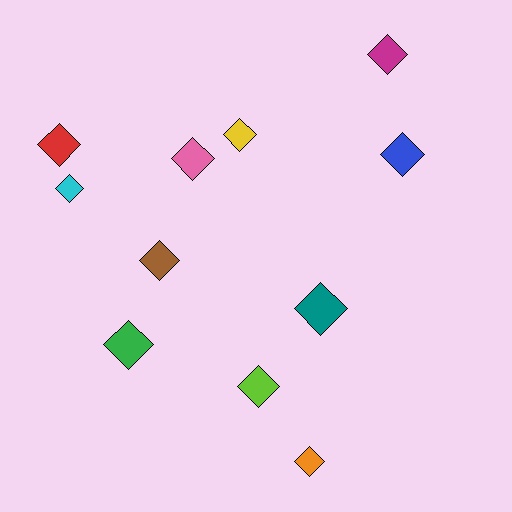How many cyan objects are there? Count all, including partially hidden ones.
There is 1 cyan object.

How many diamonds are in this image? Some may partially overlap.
There are 11 diamonds.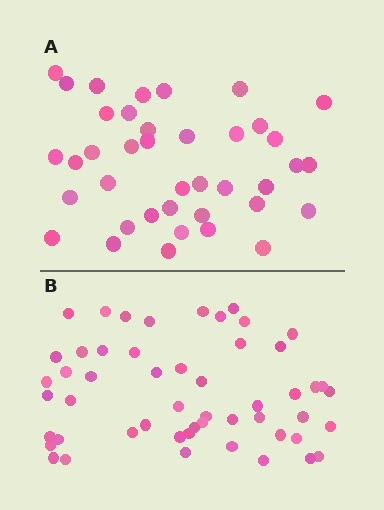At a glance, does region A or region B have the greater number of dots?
Region B (the bottom region) has more dots.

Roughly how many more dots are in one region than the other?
Region B has approximately 15 more dots than region A.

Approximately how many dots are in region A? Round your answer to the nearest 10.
About 40 dots. (The exact count is 39, which rounds to 40.)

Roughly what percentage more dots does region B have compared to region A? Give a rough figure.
About 35% more.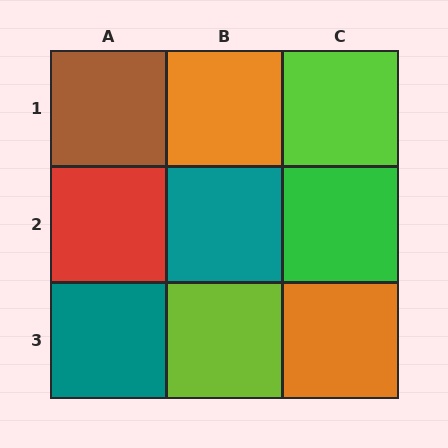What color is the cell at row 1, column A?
Brown.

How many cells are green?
1 cell is green.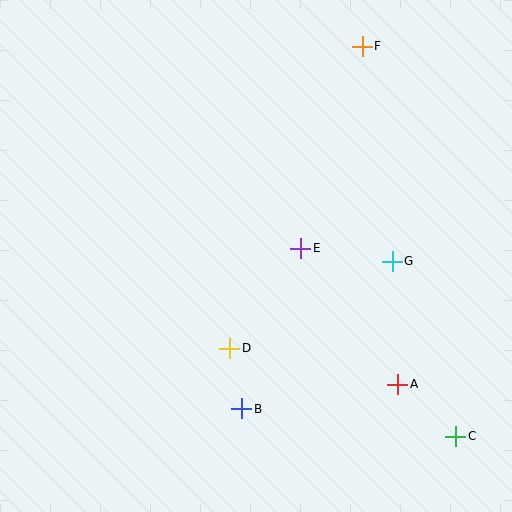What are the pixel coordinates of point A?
Point A is at (398, 384).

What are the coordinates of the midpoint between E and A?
The midpoint between E and A is at (349, 316).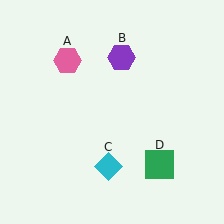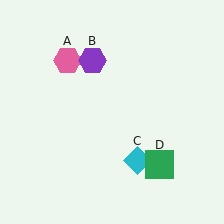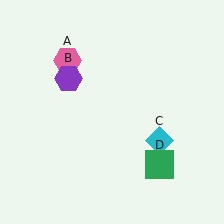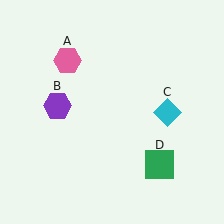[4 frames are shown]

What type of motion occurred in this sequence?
The purple hexagon (object B), cyan diamond (object C) rotated counterclockwise around the center of the scene.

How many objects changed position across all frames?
2 objects changed position: purple hexagon (object B), cyan diamond (object C).